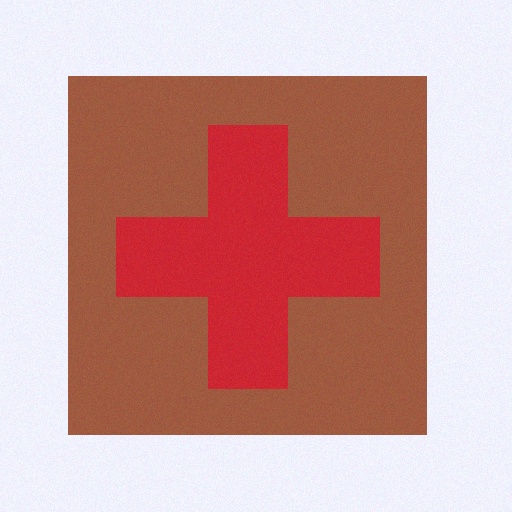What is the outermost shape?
The brown square.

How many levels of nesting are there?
2.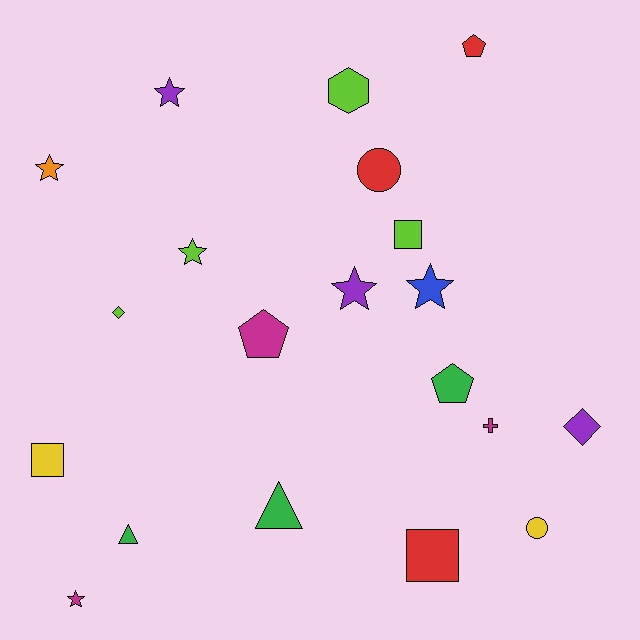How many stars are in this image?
There are 6 stars.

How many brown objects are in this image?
There are no brown objects.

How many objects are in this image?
There are 20 objects.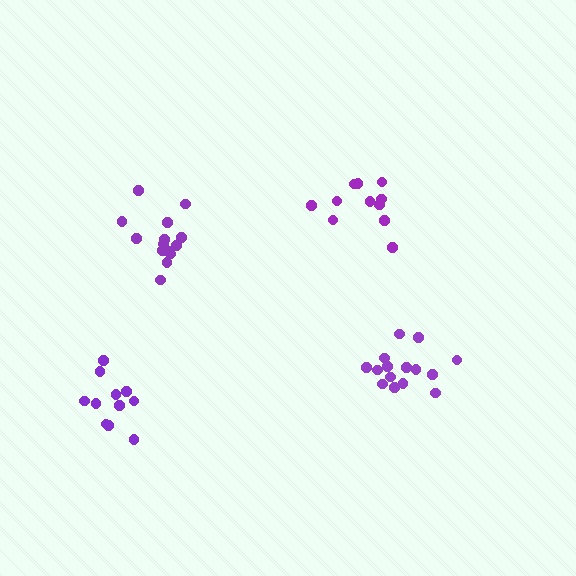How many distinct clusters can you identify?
There are 4 distinct clusters.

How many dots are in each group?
Group 1: 15 dots, Group 2: 14 dots, Group 3: 11 dots, Group 4: 11 dots (51 total).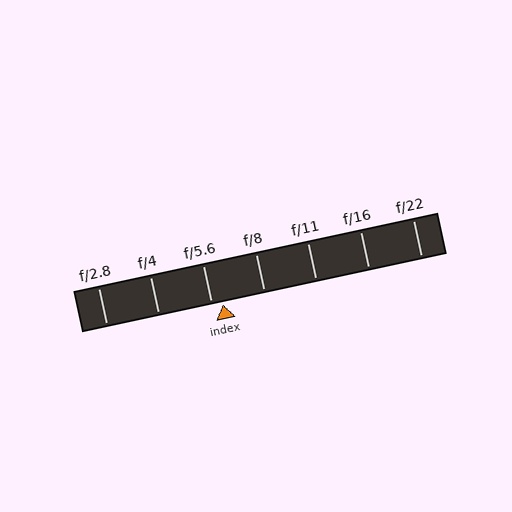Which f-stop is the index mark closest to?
The index mark is closest to f/5.6.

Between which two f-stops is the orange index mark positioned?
The index mark is between f/5.6 and f/8.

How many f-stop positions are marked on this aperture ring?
There are 7 f-stop positions marked.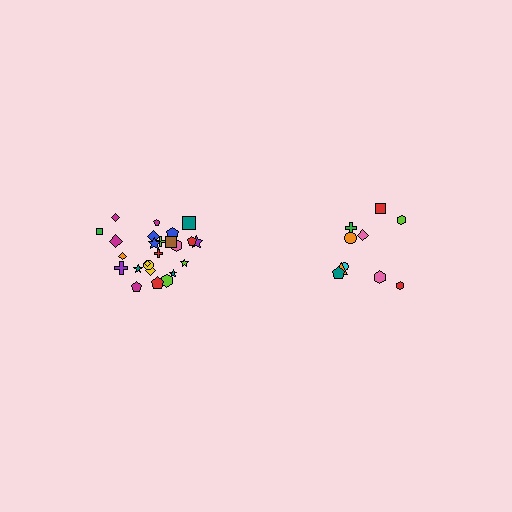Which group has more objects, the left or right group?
The left group.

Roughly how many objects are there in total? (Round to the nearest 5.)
Roughly 35 objects in total.